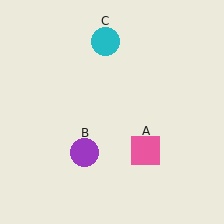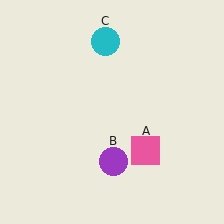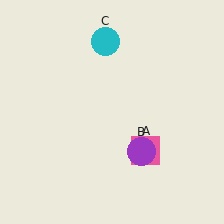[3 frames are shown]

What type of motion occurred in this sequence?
The purple circle (object B) rotated counterclockwise around the center of the scene.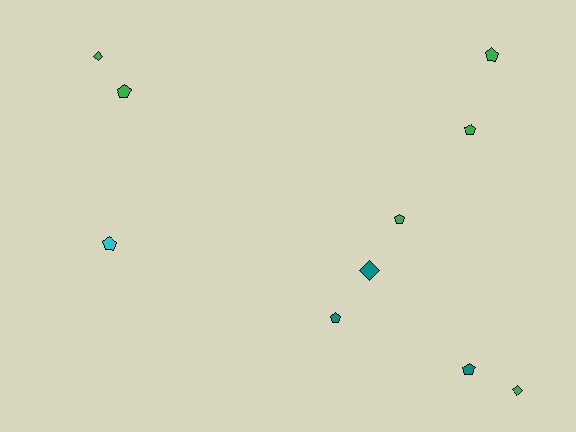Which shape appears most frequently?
Pentagon, with 7 objects.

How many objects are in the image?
There are 10 objects.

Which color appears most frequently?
Green, with 6 objects.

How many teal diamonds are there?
There is 1 teal diamond.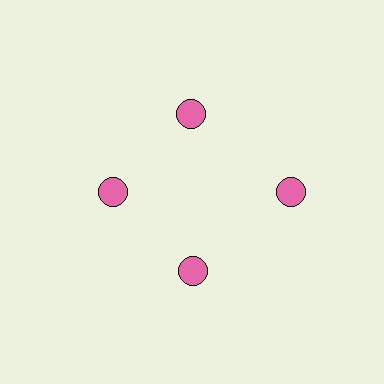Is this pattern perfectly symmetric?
No. The 4 pink circles are arranged in a ring, but one element near the 3 o'clock position is pushed outward from the center, breaking the 4-fold rotational symmetry.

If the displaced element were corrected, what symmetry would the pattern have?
It would have 4-fold rotational symmetry — the pattern would map onto itself every 90 degrees.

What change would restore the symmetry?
The symmetry would be restored by moving it inward, back onto the ring so that all 4 circles sit at equal angles and equal distance from the center.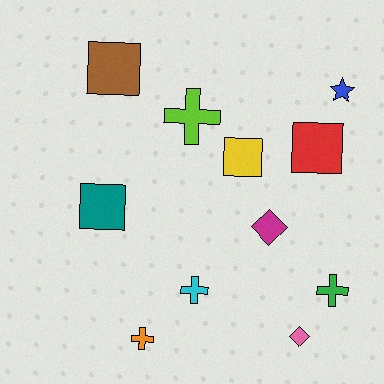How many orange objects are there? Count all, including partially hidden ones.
There is 1 orange object.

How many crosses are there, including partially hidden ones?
There are 4 crosses.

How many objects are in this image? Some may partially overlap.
There are 11 objects.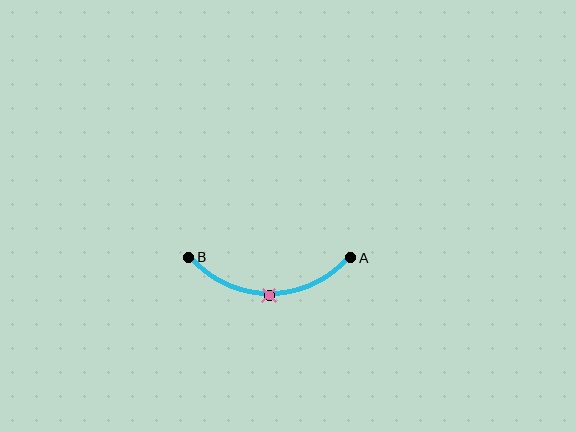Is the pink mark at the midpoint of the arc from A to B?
Yes. The pink mark lies on the arc at equal arc-length from both A and B — it is the arc midpoint.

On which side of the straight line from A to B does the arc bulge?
The arc bulges below the straight line connecting A and B.